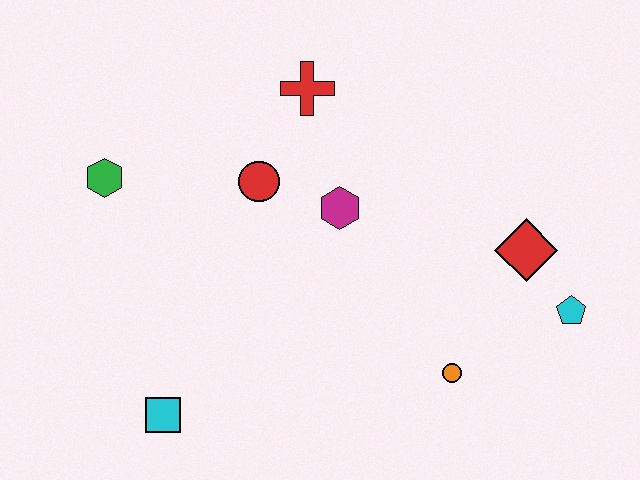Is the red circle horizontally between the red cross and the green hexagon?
Yes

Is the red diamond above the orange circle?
Yes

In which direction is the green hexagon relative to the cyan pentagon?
The green hexagon is to the left of the cyan pentagon.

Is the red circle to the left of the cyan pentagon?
Yes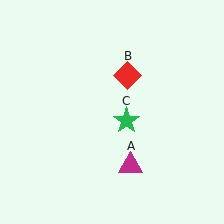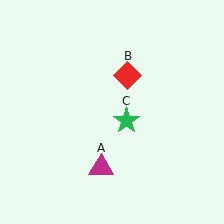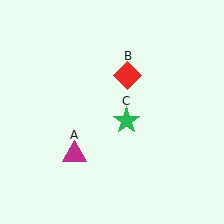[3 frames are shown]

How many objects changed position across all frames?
1 object changed position: magenta triangle (object A).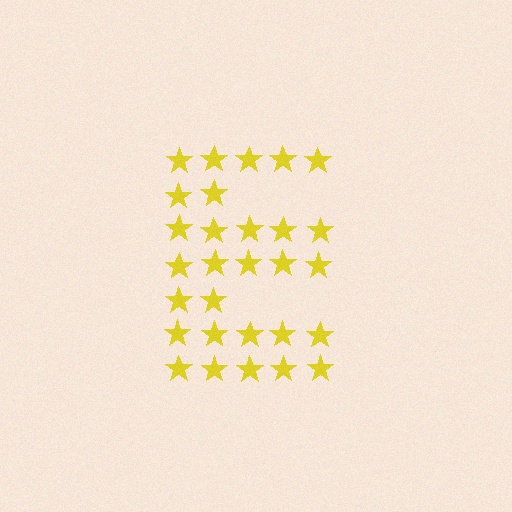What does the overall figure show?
The overall figure shows the letter E.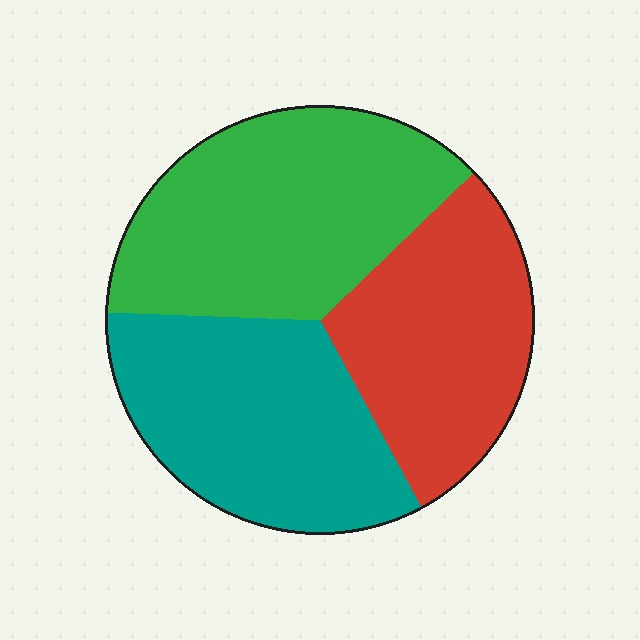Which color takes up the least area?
Red, at roughly 30%.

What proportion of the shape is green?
Green takes up between a quarter and a half of the shape.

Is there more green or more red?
Green.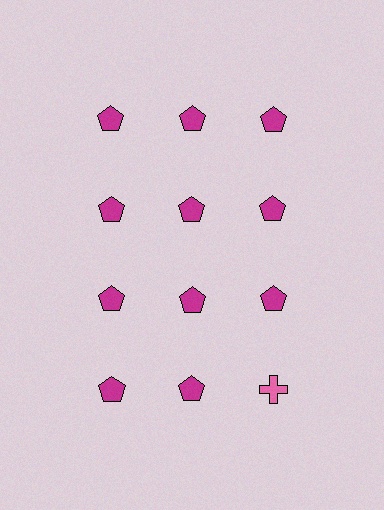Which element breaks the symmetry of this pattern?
The pink cross in the fourth row, center column breaks the symmetry. All other shapes are magenta pentagons.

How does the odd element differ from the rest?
It differs in both color (pink instead of magenta) and shape (cross instead of pentagon).